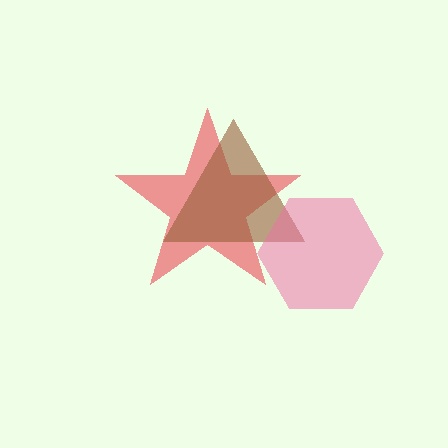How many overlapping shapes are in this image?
There are 3 overlapping shapes in the image.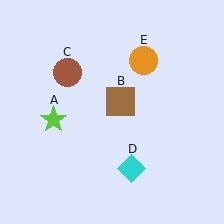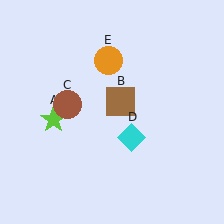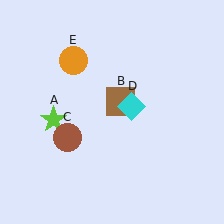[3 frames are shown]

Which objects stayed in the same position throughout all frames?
Lime star (object A) and brown square (object B) remained stationary.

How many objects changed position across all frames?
3 objects changed position: brown circle (object C), cyan diamond (object D), orange circle (object E).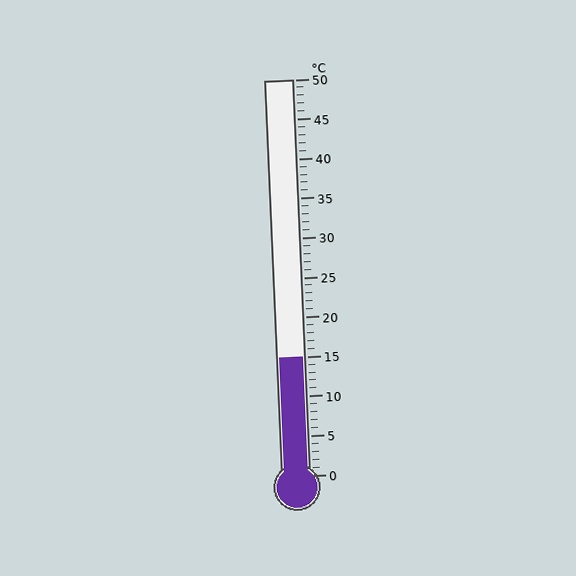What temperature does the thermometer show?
The thermometer shows approximately 15°C.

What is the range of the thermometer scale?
The thermometer scale ranges from 0°C to 50°C.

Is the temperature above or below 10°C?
The temperature is above 10°C.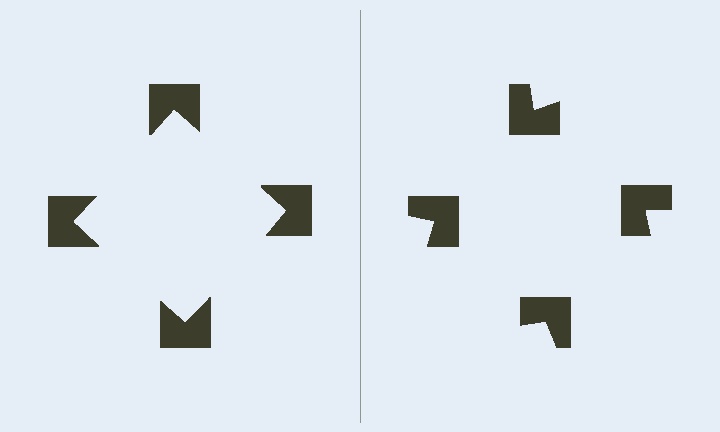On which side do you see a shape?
An illusory square appears on the left side. On the right side the wedge cuts are rotated, so no coherent shape forms.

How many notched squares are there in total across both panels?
8 — 4 on each side.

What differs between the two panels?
The notched squares are positioned identically on both sides; only the wedge orientations differ. On the left they align to a square; on the right they are misaligned.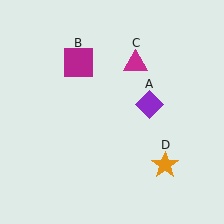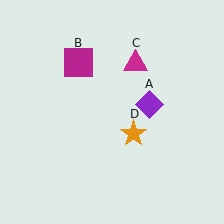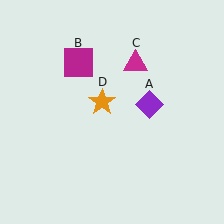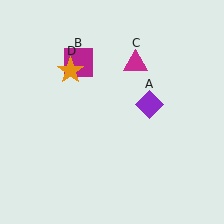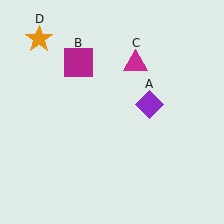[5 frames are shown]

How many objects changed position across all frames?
1 object changed position: orange star (object D).